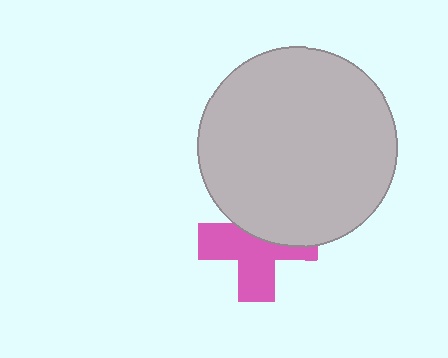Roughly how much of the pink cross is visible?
About half of it is visible (roughly 59%).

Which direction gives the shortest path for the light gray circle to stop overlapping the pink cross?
Moving up gives the shortest separation.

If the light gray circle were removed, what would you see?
You would see the complete pink cross.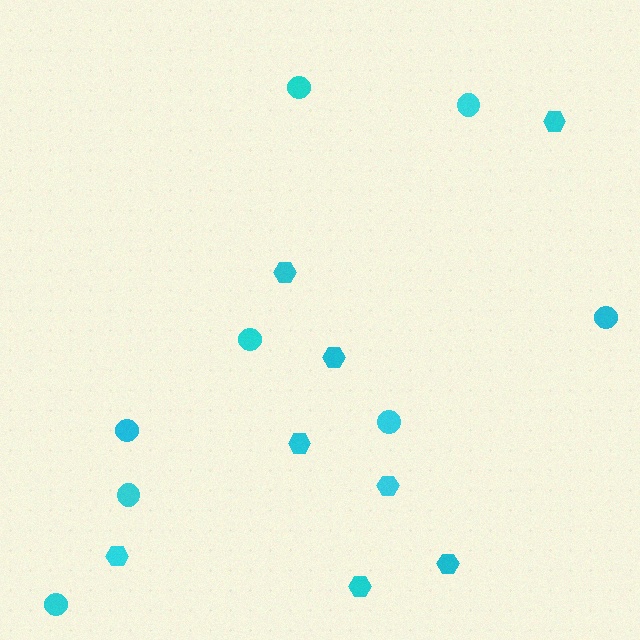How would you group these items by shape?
There are 2 groups: one group of circles (8) and one group of hexagons (8).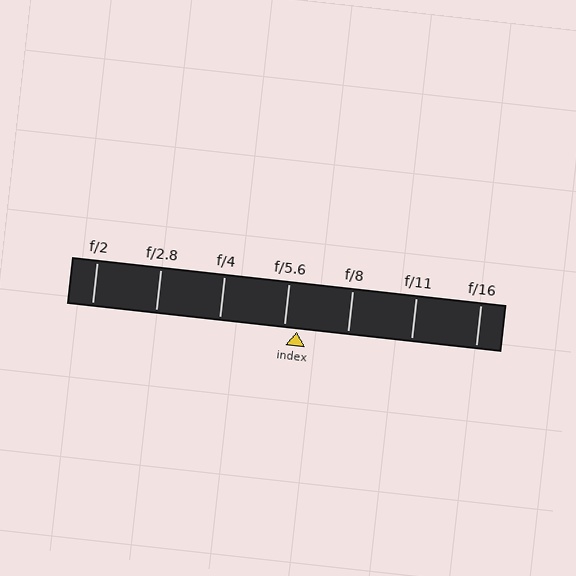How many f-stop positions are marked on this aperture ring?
There are 7 f-stop positions marked.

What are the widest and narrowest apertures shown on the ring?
The widest aperture shown is f/2 and the narrowest is f/16.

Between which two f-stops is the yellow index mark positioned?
The index mark is between f/5.6 and f/8.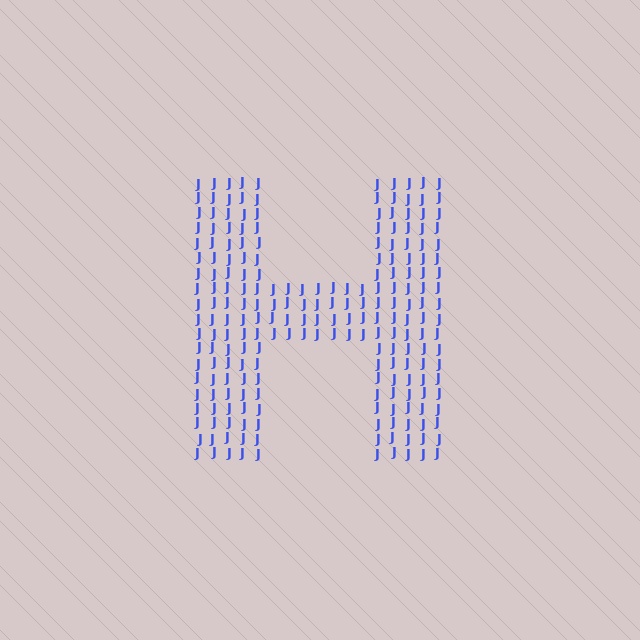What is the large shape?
The large shape is the letter H.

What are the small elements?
The small elements are letter J's.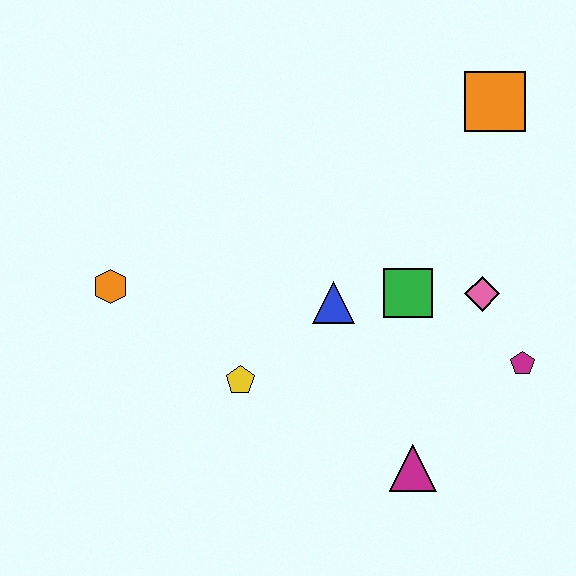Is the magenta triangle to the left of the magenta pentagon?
Yes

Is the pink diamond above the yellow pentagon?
Yes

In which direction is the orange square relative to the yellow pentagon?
The orange square is above the yellow pentagon.